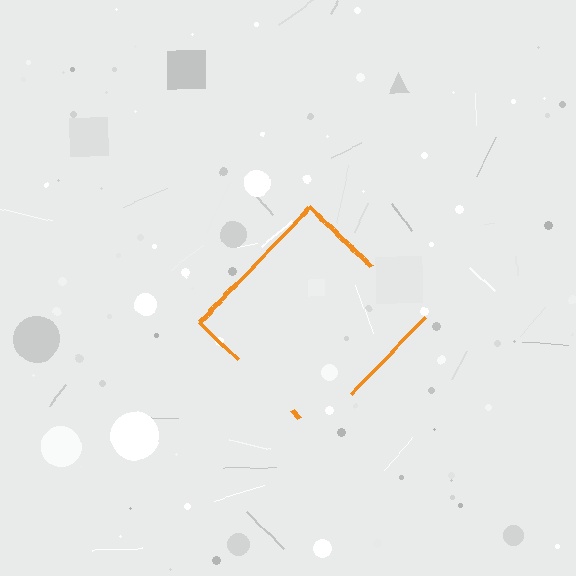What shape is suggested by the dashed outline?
The dashed outline suggests a diamond.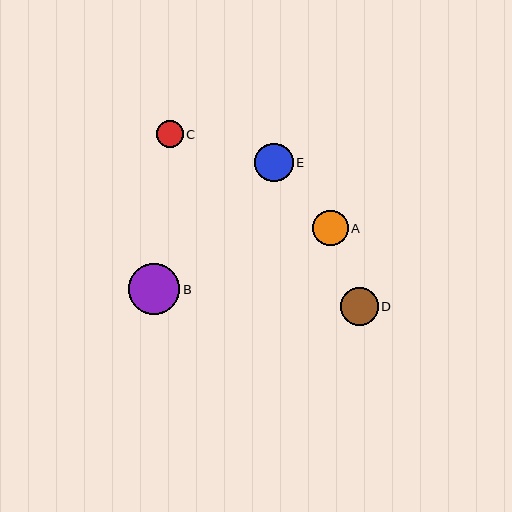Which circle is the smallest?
Circle C is the smallest with a size of approximately 27 pixels.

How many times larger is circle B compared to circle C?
Circle B is approximately 1.9 times the size of circle C.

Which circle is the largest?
Circle B is the largest with a size of approximately 51 pixels.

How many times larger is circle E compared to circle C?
Circle E is approximately 1.5 times the size of circle C.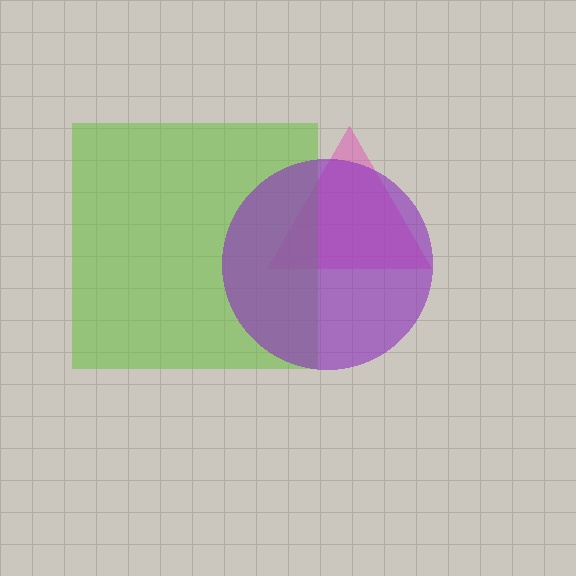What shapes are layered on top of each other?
The layered shapes are: a pink triangle, a lime square, a purple circle.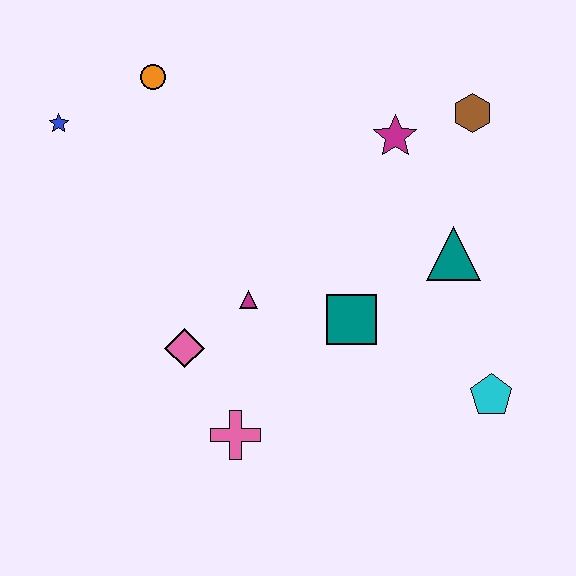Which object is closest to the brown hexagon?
The magenta star is closest to the brown hexagon.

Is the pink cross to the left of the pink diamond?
No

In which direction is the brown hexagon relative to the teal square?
The brown hexagon is above the teal square.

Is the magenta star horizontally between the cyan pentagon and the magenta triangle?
Yes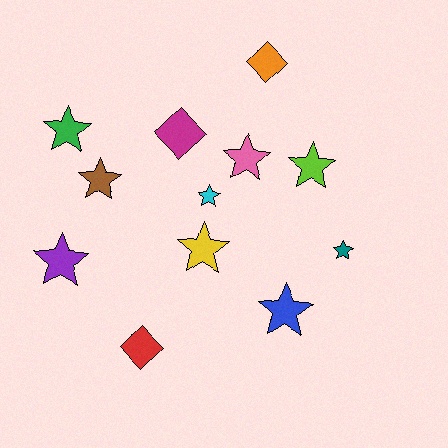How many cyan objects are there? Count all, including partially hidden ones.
There is 1 cyan object.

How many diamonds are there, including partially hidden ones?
There are 3 diamonds.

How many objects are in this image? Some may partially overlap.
There are 12 objects.